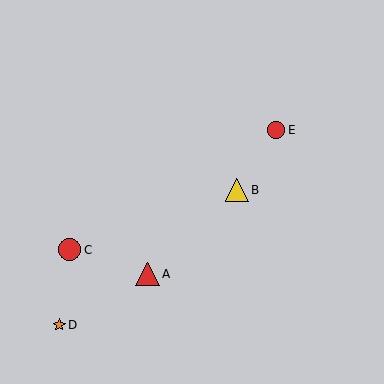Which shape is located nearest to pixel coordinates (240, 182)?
The yellow triangle (labeled B) at (237, 190) is nearest to that location.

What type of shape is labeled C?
Shape C is a red circle.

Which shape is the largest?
The red triangle (labeled A) is the largest.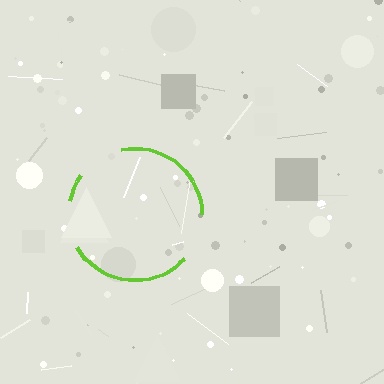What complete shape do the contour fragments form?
The contour fragments form a circle.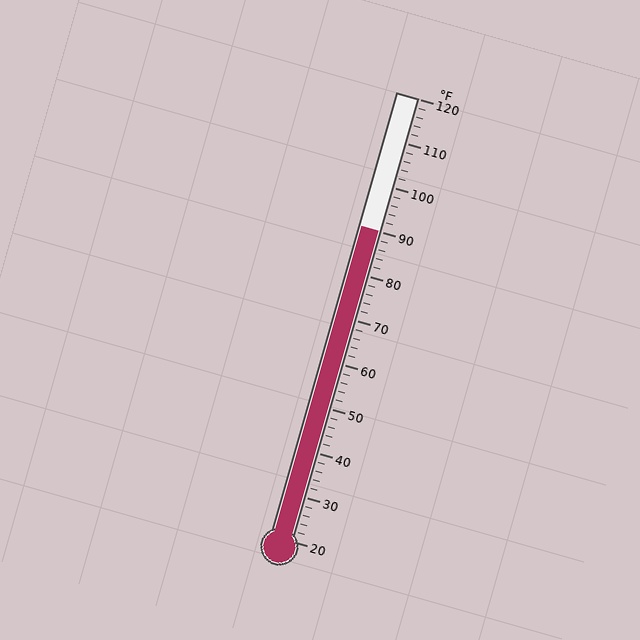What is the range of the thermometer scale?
The thermometer scale ranges from 20°F to 120°F.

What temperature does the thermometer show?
The thermometer shows approximately 90°F.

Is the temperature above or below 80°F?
The temperature is above 80°F.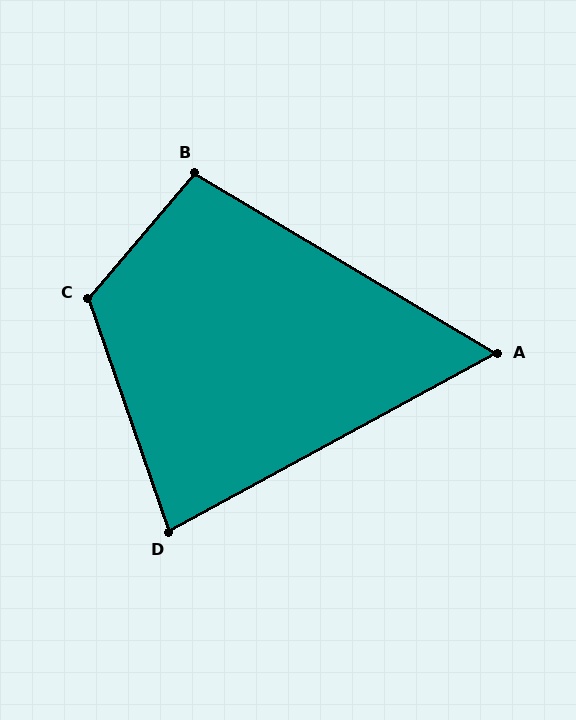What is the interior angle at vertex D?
Approximately 81 degrees (acute).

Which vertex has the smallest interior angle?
A, at approximately 59 degrees.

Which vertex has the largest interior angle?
C, at approximately 121 degrees.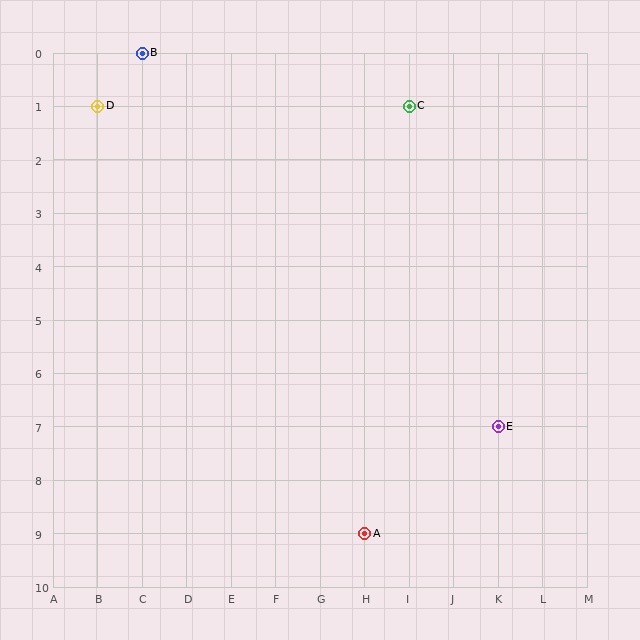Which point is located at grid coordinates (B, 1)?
Point D is at (B, 1).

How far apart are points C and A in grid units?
Points C and A are 1 column and 8 rows apart (about 8.1 grid units diagonally).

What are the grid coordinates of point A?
Point A is at grid coordinates (H, 9).